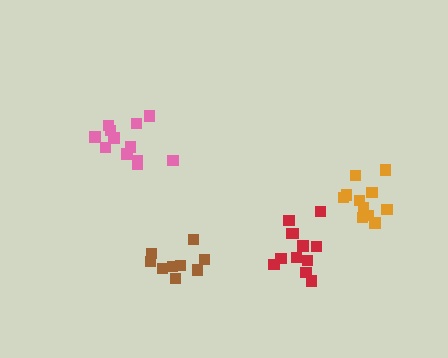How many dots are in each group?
Group 1: 12 dots, Group 2: 9 dots, Group 3: 12 dots, Group 4: 11 dots (44 total).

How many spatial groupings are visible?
There are 4 spatial groupings.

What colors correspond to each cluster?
The clusters are colored: red, brown, pink, orange.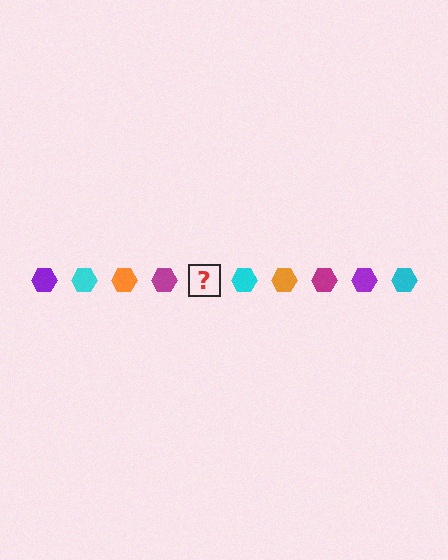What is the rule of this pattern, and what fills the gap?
The rule is that the pattern cycles through purple, cyan, orange, magenta hexagons. The gap should be filled with a purple hexagon.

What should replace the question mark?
The question mark should be replaced with a purple hexagon.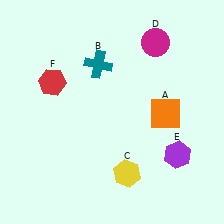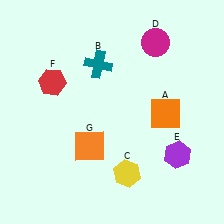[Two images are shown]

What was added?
An orange square (G) was added in Image 2.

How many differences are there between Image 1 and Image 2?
There is 1 difference between the two images.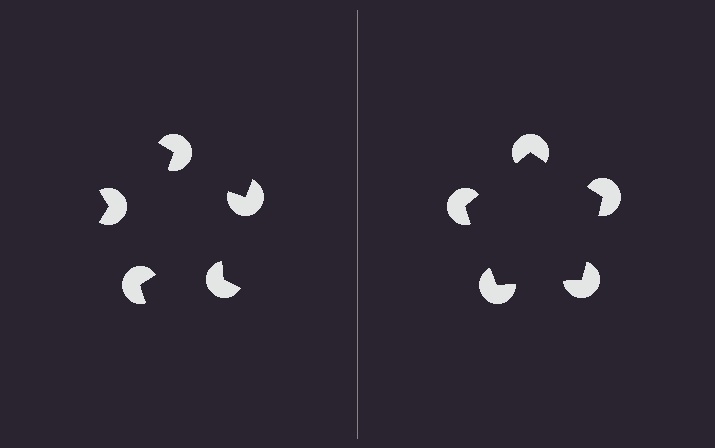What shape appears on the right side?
An illusory pentagon.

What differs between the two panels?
The pac-man discs are positioned identically on both sides; only the wedge orientations differ. On the right they align to a pentagon; on the left they are misaligned.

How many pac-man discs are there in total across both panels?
10 — 5 on each side.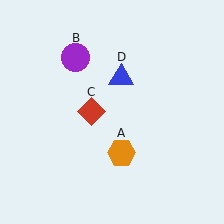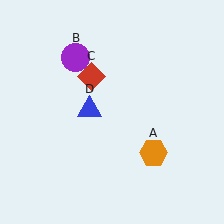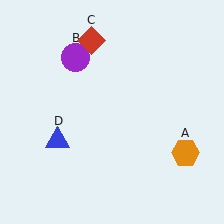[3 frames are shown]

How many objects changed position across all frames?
3 objects changed position: orange hexagon (object A), red diamond (object C), blue triangle (object D).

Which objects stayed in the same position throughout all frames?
Purple circle (object B) remained stationary.